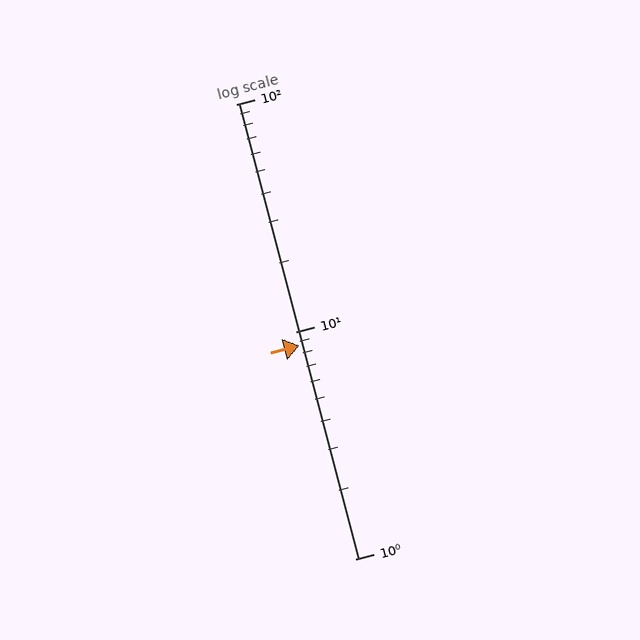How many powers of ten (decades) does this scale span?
The scale spans 2 decades, from 1 to 100.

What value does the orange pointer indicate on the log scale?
The pointer indicates approximately 8.7.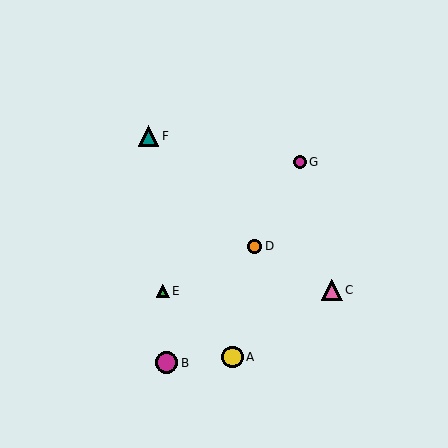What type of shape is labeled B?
Shape B is a magenta circle.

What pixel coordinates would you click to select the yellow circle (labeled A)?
Click at (232, 357) to select the yellow circle A.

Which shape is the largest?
The magenta circle (labeled B) is the largest.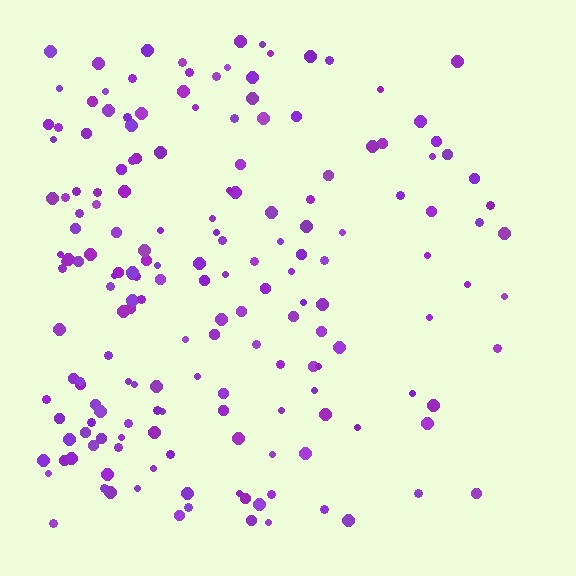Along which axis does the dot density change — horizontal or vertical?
Horizontal.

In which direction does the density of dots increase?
From right to left, with the left side densest.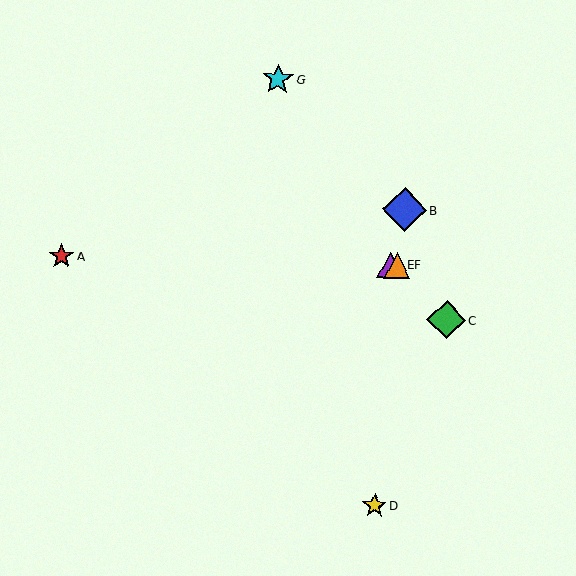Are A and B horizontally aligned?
No, A is at y≈256 and B is at y≈210.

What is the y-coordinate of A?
Object A is at y≈256.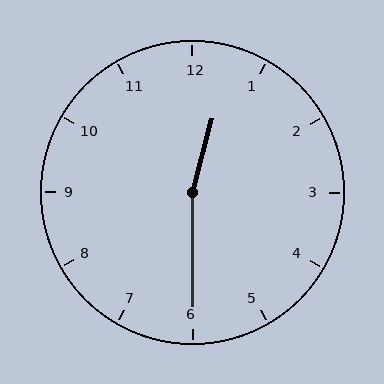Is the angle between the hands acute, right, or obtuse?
It is obtuse.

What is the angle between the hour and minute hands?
Approximately 165 degrees.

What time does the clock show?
12:30.